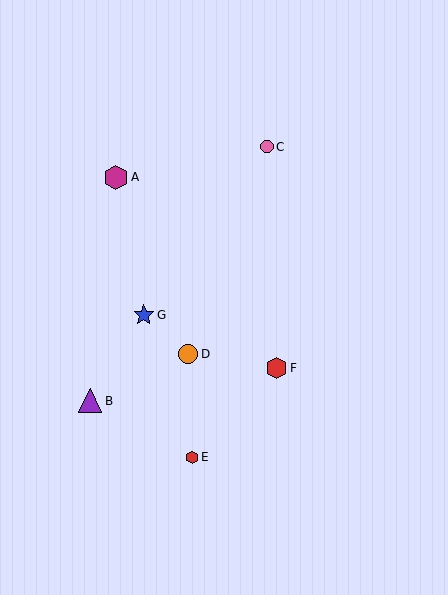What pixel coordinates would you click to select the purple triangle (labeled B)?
Click at (90, 401) to select the purple triangle B.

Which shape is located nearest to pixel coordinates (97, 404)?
The purple triangle (labeled B) at (90, 401) is nearest to that location.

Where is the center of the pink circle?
The center of the pink circle is at (267, 147).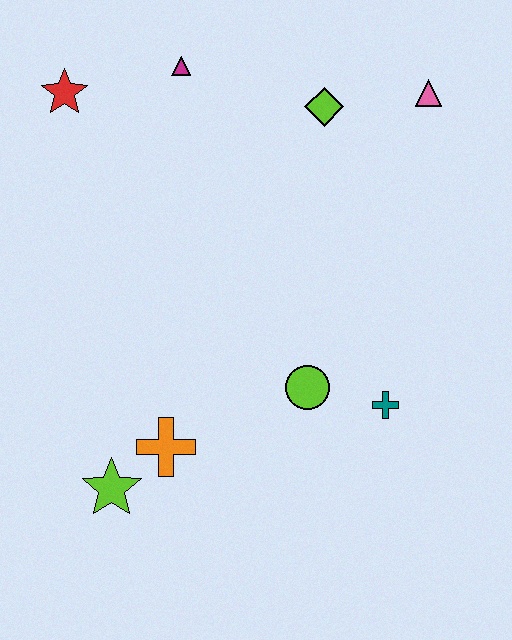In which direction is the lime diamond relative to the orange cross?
The lime diamond is above the orange cross.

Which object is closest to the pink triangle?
The lime diamond is closest to the pink triangle.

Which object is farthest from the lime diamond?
The lime star is farthest from the lime diamond.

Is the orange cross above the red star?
No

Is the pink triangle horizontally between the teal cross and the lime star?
No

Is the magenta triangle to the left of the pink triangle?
Yes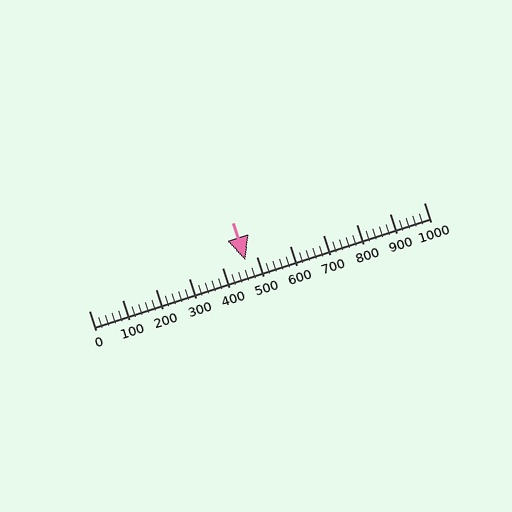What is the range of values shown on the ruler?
The ruler shows values from 0 to 1000.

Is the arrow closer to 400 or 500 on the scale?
The arrow is closer to 500.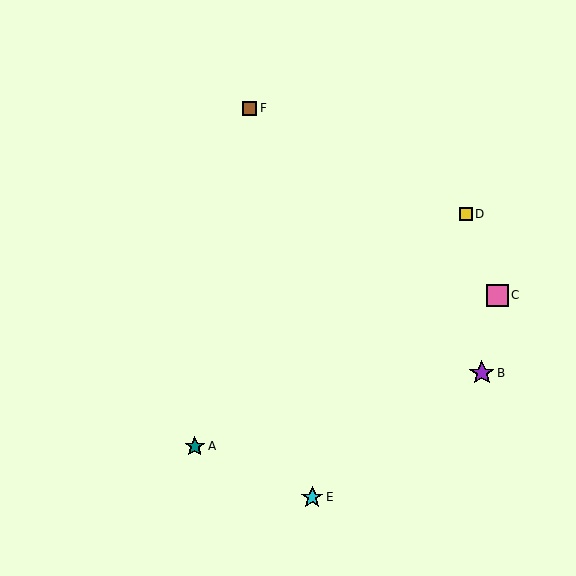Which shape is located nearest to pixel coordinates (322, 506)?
The cyan star (labeled E) at (312, 497) is nearest to that location.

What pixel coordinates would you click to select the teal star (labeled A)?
Click at (195, 446) to select the teal star A.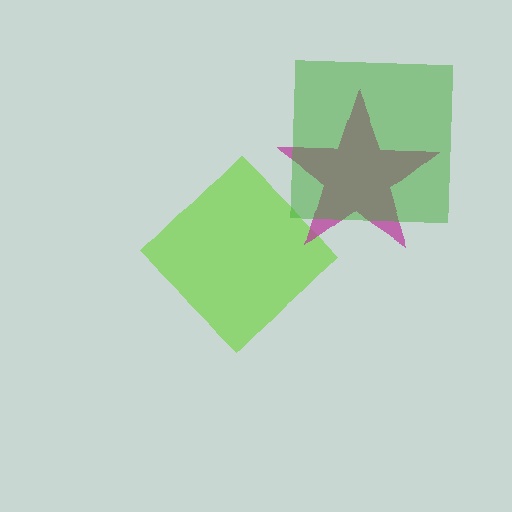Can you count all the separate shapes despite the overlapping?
Yes, there are 3 separate shapes.